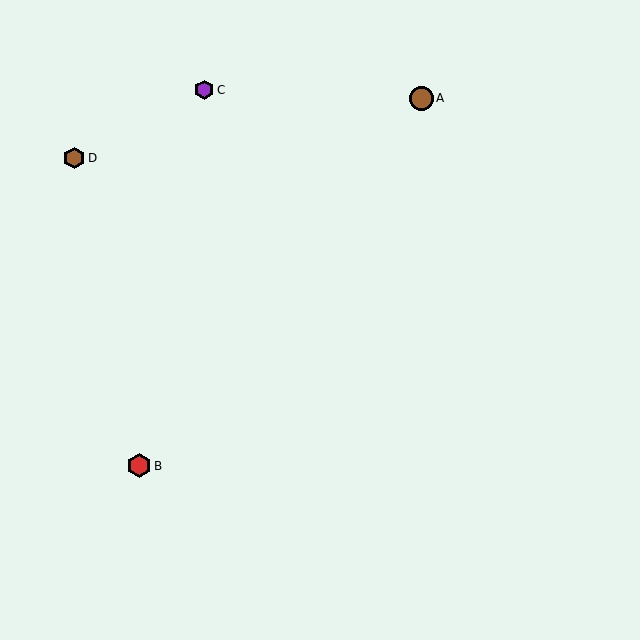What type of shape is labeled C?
Shape C is a purple hexagon.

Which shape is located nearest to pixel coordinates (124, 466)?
The red hexagon (labeled B) at (139, 466) is nearest to that location.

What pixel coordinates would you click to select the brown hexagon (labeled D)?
Click at (74, 158) to select the brown hexagon D.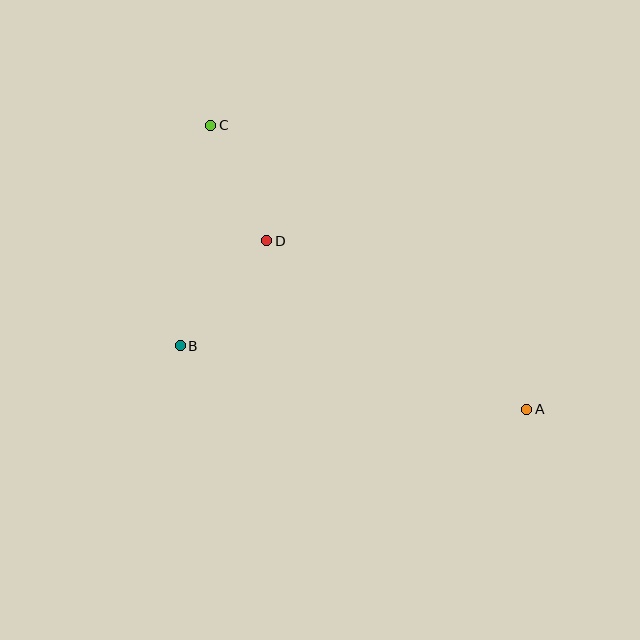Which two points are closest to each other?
Points C and D are closest to each other.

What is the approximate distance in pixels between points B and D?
The distance between B and D is approximately 136 pixels.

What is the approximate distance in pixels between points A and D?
The distance between A and D is approximately 310 pixels.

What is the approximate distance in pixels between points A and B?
The distance between A and B is approximately 352 pixels.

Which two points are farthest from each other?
Points A and C are farthest from each other.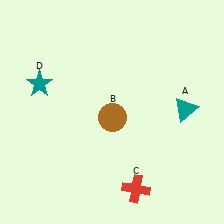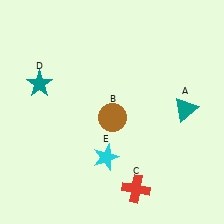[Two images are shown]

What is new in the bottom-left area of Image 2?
A cyan star (E) was added in the bottom-left area of Image 2.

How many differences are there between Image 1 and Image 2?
There is 1 difference between the two images.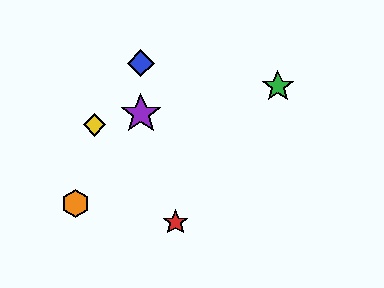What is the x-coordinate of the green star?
The green star is at x≈278.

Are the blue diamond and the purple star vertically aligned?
Yes, both are at x≈141.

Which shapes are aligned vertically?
The blue diamond, the purple star are aligned vertically.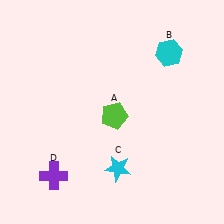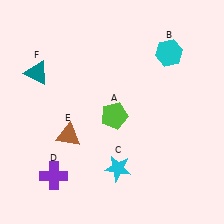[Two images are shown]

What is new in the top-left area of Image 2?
A teal triangle (F) was added in the top-left area of Image 2.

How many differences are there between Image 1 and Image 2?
There are 2 differences between the two images.